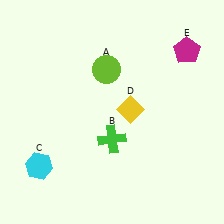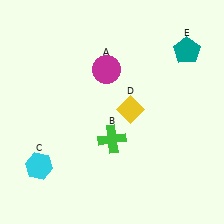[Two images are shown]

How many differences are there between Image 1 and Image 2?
There are 2 differences between the two images.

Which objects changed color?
A changed from lime to magenta. E changed from magenta to teal.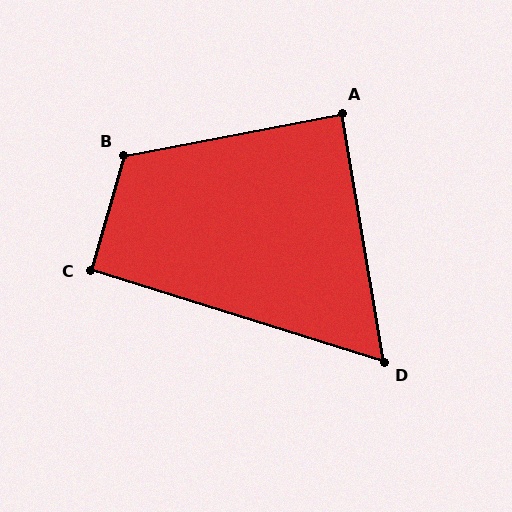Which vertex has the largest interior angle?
B, at approximately 117 degrees.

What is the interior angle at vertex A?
Approximately 89 degrees (approximately right).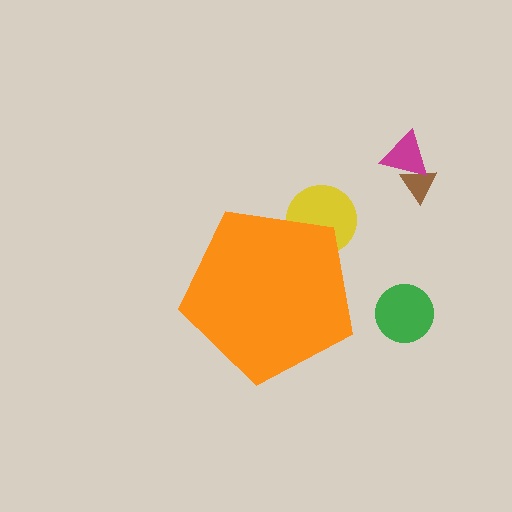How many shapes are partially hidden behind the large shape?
1 shape is partially hidden.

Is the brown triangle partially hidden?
No, the brown triangle is fully visible.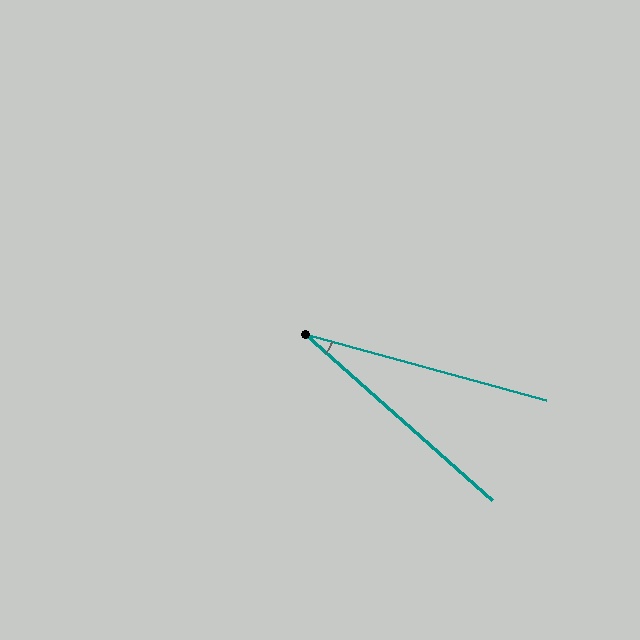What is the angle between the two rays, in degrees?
Approximately 26 degrees.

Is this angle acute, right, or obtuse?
It is acute.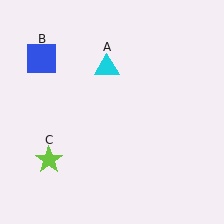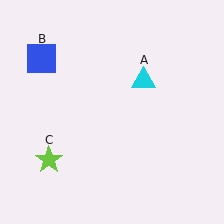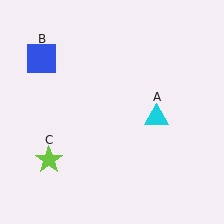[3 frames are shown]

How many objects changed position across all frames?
1 object changed position: cyan triangle (object A).